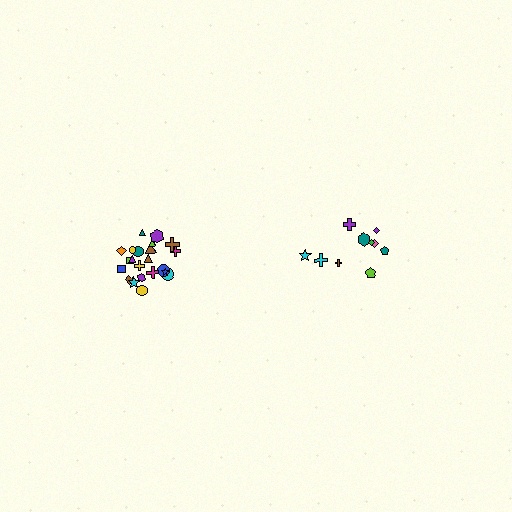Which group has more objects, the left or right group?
The left group.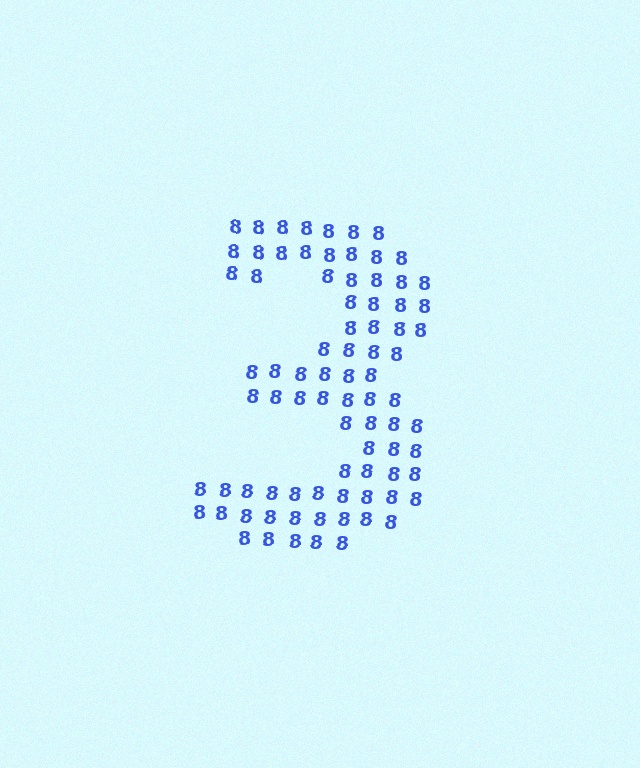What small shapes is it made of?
It is made of small digit 8's.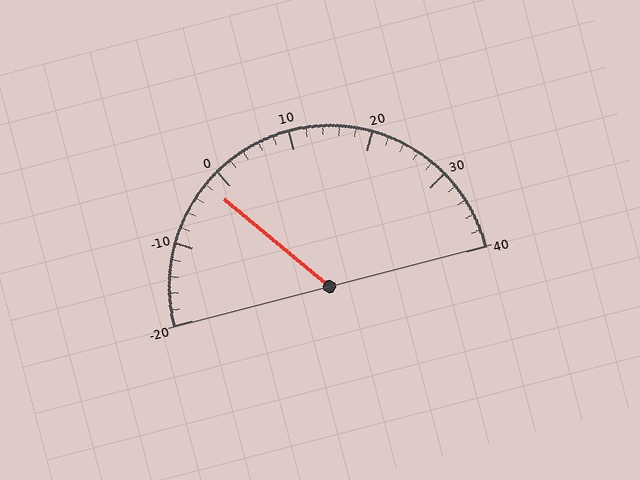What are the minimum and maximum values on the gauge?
The gauge ranges from -20 to 40.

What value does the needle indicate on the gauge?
The needle indicates approximately -2.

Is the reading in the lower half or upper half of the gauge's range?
The reading is in the lower half of the range (-20 to 40).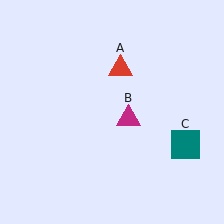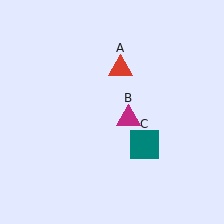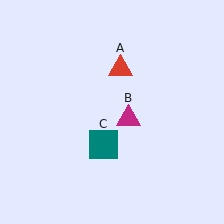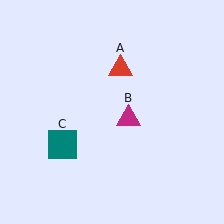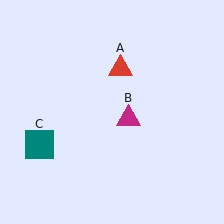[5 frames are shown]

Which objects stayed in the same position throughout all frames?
Red triangle (object A) and magenta triangle (object B) remained stationary.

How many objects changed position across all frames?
1 object changed position: teal square (object C).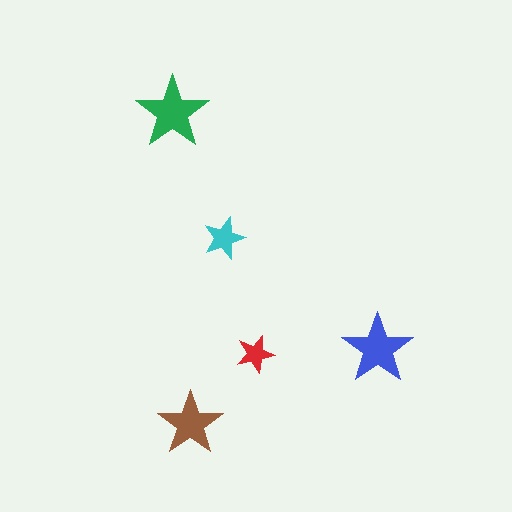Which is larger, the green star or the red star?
The green one.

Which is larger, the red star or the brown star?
The brown one.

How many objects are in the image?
There are 5 objects in the image.